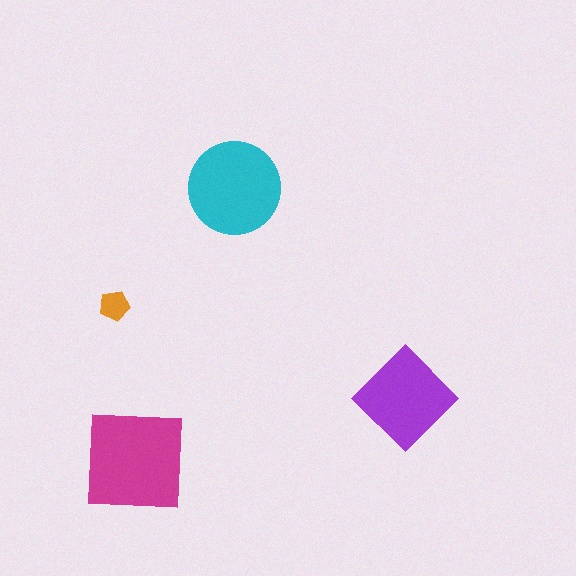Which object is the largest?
The magenta square.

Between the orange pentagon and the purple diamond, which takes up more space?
The purple diamond.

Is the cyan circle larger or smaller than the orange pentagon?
Larger.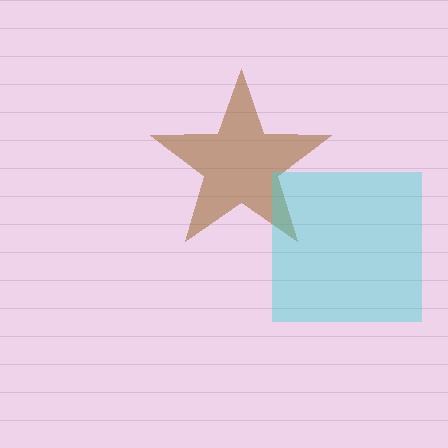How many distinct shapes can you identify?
There are 2 distinct shapes: a brown star, a cyan square.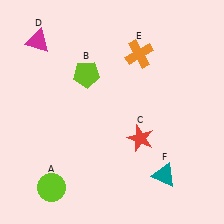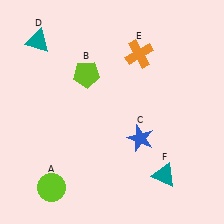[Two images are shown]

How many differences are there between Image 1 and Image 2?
There are 2 differences between the two images.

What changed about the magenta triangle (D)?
In Image 1, D is magenta. In Image 2, it changed to teal.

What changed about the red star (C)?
In Image 1, C is red. In Image 2, it changed to blue.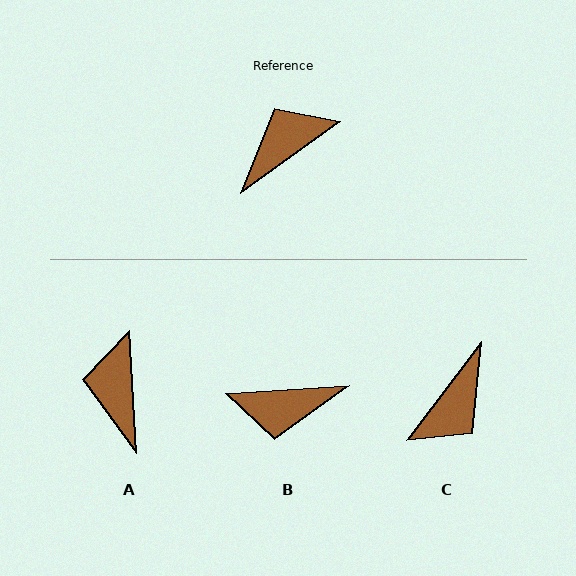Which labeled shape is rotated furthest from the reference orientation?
C, about 163 degrees away.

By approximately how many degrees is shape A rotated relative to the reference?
Approximately 58 degrees counter-clockwise.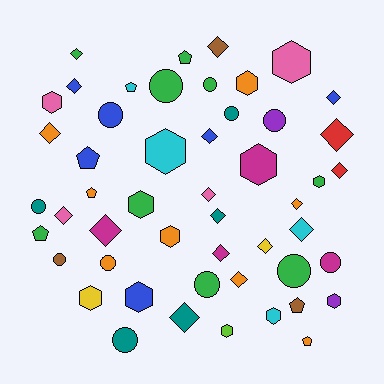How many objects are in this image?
There are 50 objects.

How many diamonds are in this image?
There are 18 diamonds.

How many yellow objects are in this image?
There are 2 yellow objects.